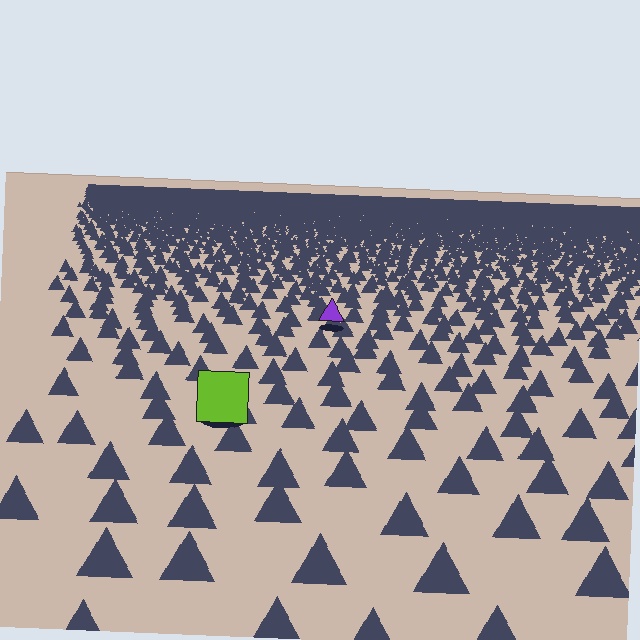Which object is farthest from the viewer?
The purple triangle is farthest from the viewer. It appears smaller and the ground texture around it is denser.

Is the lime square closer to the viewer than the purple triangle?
Yes. The lime square is closer — you can tell from the texture gradient: the ground texture is coarser near it.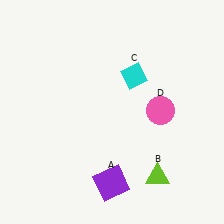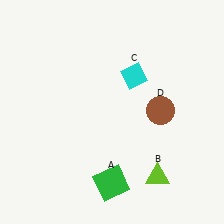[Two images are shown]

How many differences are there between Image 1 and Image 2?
There are 2 differences between the two images.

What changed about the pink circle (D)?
In Image 1, D is pink. In Image 2, it changed to brown.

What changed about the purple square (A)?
In Image 1, A is purple. In Image 2, it changed to green.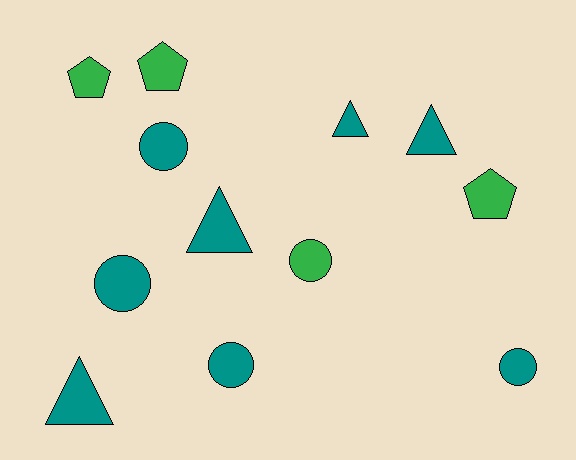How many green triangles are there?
There are no green triangles.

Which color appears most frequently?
Teal, with 8 objects.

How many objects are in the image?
There are 12 objects.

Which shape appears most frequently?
Circle, with 5 objects.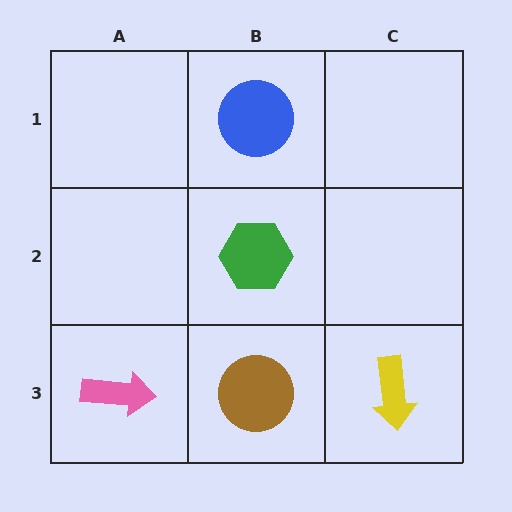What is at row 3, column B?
A brown circle.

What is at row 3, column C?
A yellow arrow.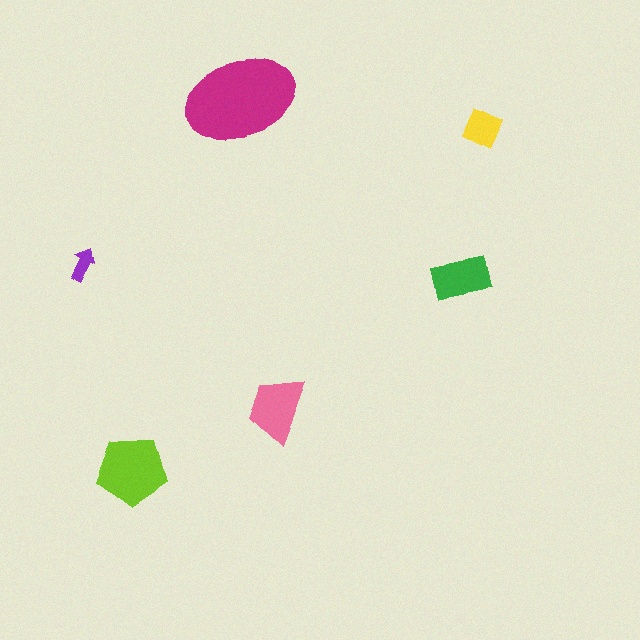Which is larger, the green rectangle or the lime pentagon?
The lime pentagon.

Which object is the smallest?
The purple arrow.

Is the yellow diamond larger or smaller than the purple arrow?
Larger.